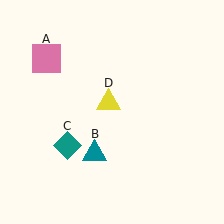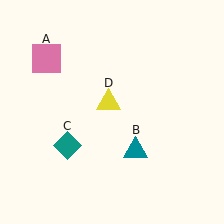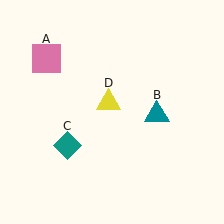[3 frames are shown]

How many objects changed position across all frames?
1 object changed position: teal triangle (object B).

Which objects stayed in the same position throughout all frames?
Pink square (object A) and teal diamond (object C) and yellow triangle (object D) remained stationary.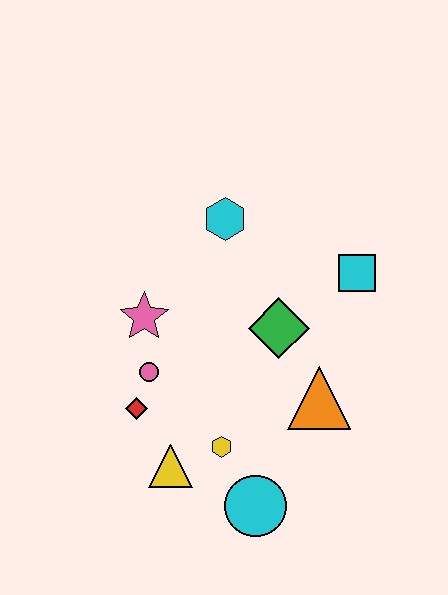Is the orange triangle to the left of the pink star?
No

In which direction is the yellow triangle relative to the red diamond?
The yellow triangle is below the red diamond.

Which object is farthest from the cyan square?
The yellow triangle is farthest from the cyan square.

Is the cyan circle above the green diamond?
No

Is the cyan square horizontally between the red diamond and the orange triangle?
No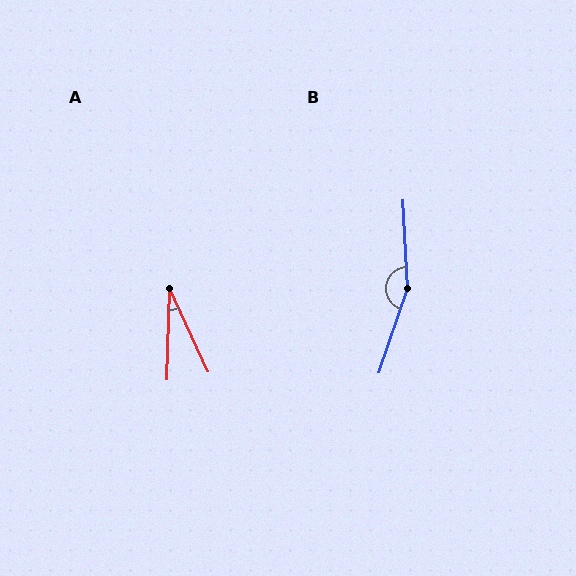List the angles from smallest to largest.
A (26°), B (158°).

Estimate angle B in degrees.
Approximately 158 degrees.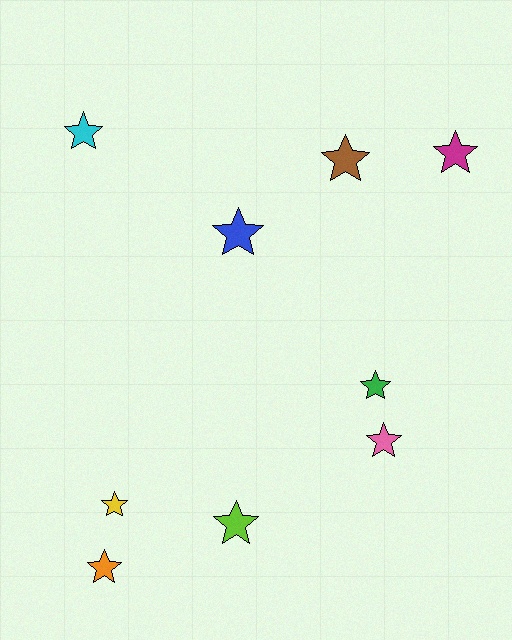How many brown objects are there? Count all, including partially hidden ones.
There is 1 brown object.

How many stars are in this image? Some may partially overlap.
There are 9 stars.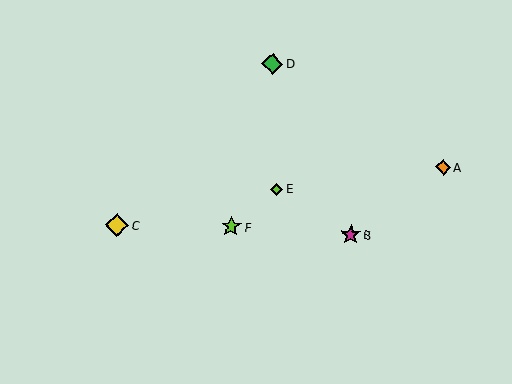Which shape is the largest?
The yellow diamond (labeled C) is the largest.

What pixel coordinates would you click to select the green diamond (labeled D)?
Click at (273, 64) to select the green diamond D.